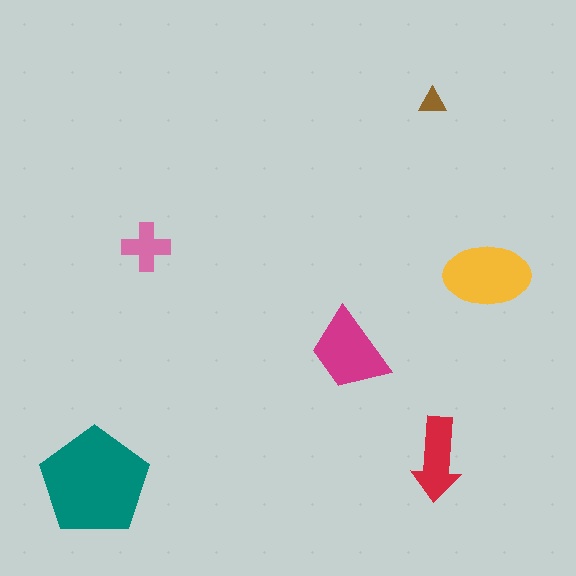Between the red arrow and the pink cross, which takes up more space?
The red arrow.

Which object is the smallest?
The brown triangle.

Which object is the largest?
The teal pentagon.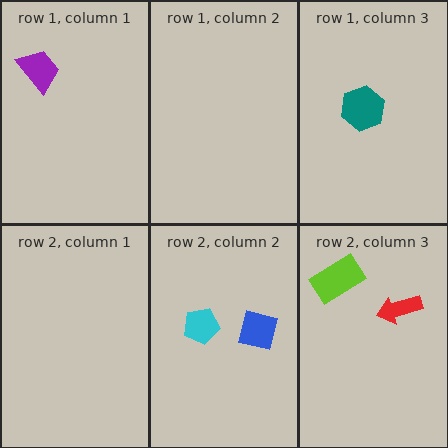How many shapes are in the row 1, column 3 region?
1.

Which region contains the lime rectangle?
The row 2, column 3 region.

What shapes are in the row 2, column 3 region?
The red arrow, the lime rectangle.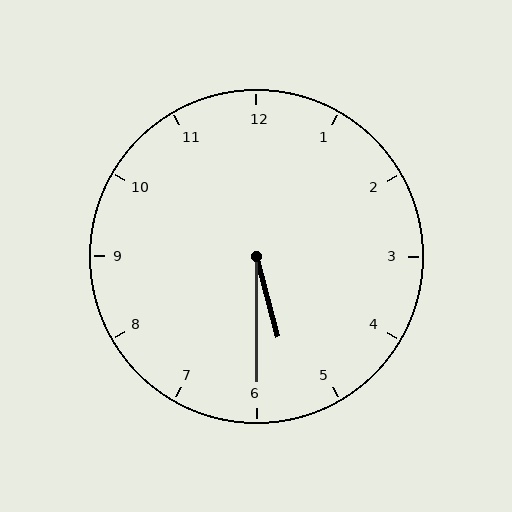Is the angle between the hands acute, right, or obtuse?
It is acute.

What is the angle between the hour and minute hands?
Approximately 15 degrees.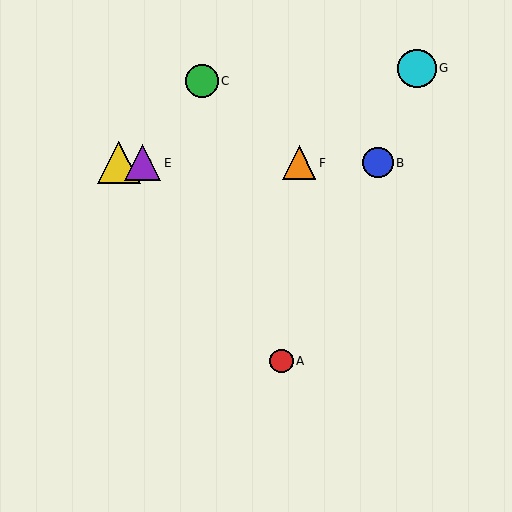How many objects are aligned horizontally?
4 objects (B, D, E, F) are aligned horizontally.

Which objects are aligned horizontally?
Objects B, D, E, F are aligned horizontally.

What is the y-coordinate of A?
Object A is at y≈361.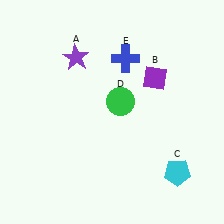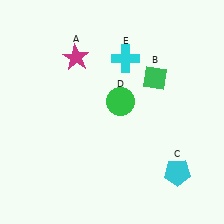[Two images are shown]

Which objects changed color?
A changed from purple to magenta. B changed from purple to green. E changed from blue to cyan.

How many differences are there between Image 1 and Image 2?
There are 3 differences between the two images.